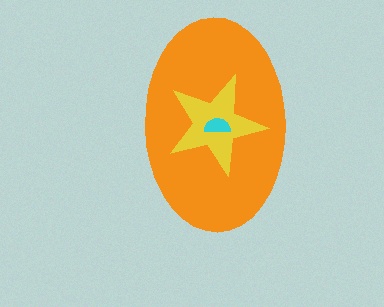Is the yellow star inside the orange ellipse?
Yes.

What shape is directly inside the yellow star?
The cyan semicircle.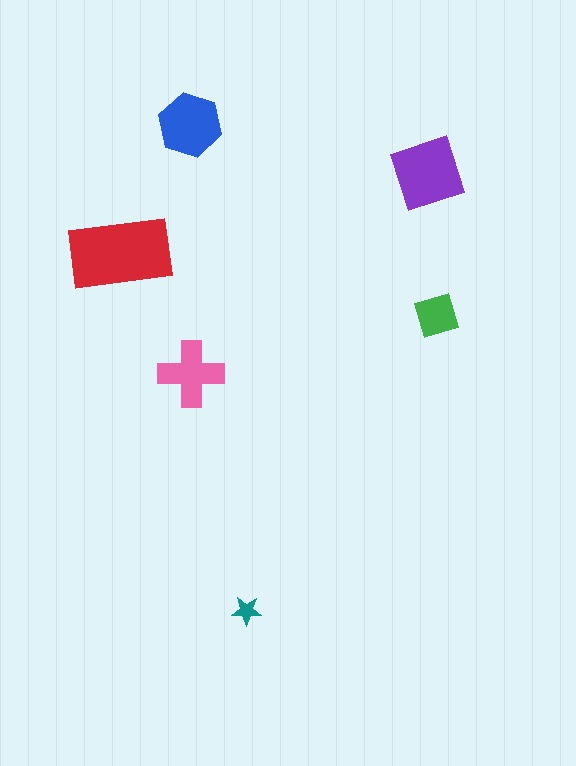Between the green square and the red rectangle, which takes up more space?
The red rectangle.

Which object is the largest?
The red rectangle.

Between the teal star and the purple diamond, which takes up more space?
The purple diamond.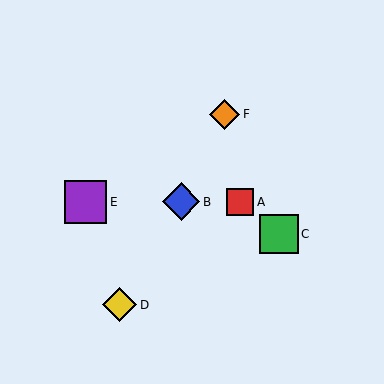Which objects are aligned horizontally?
Objects A, B, E are aligned horizontally.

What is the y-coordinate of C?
Object C is at y≈234.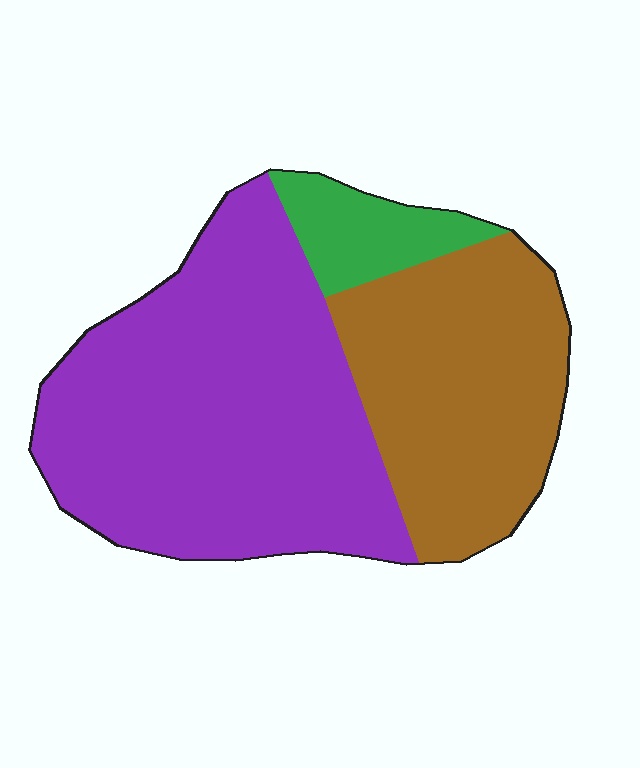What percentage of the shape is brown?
Brown covers 34% of the shape.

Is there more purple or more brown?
Purple.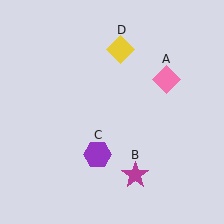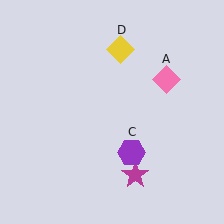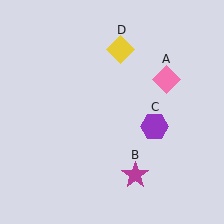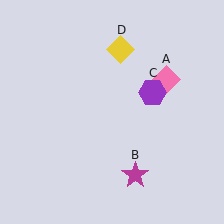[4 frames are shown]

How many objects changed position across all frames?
1 object changed position: purple hexagon (object C).